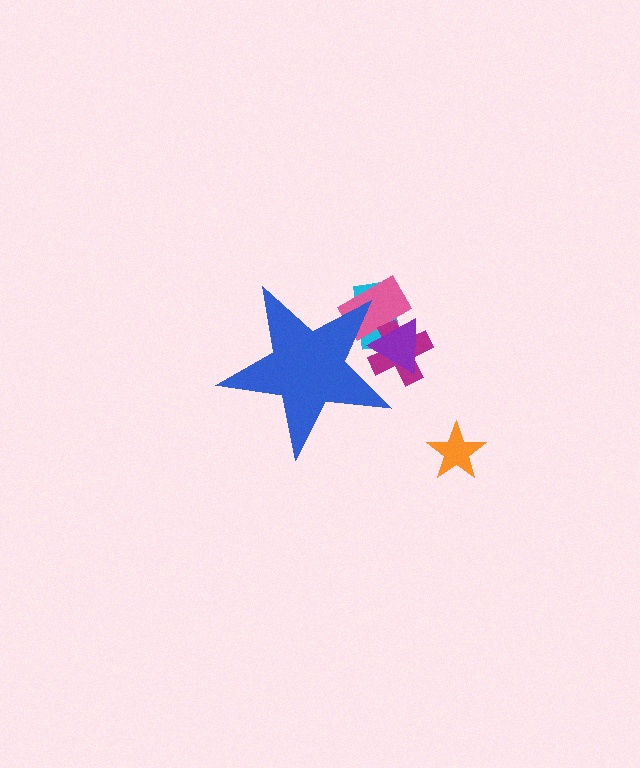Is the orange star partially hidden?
No, the orange star is fully visible.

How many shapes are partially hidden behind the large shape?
4 shapes are partially hidden.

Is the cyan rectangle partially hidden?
Yes, the cyan rectangle is partially hidden behind the blue star.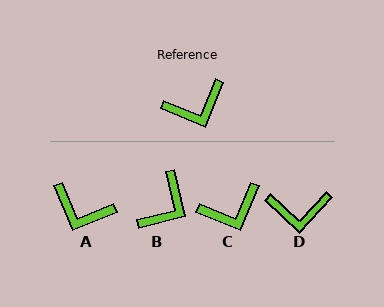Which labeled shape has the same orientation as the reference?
C.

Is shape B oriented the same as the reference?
No, it is off by about 36 degrees.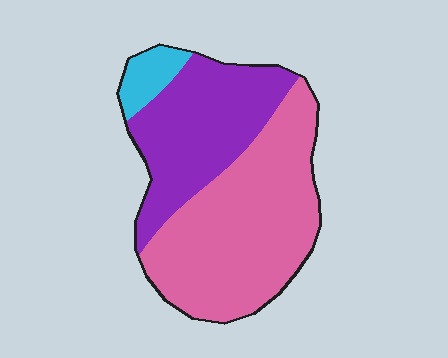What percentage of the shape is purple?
Purple takes up about three eighths (3/8) of the shape.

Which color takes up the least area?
Cyan, at roughly 5%.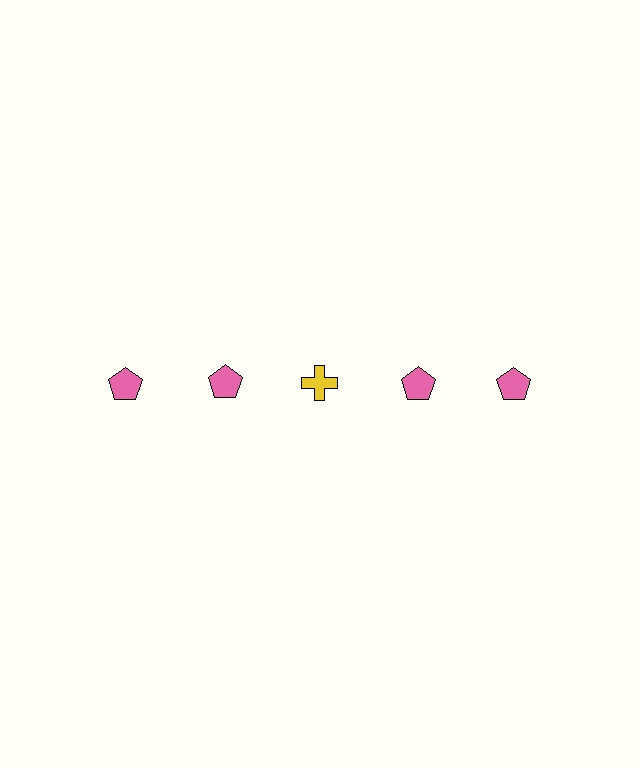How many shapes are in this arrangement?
There are 5 shapes arranged in a grid pattern.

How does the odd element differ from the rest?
It differs in both color (yellow instead of pink) and shape (cross instead of pentagon).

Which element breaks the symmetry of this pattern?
The yellow cross in the top row, center column breaks the symmetry. All other shapes are pink pentagons.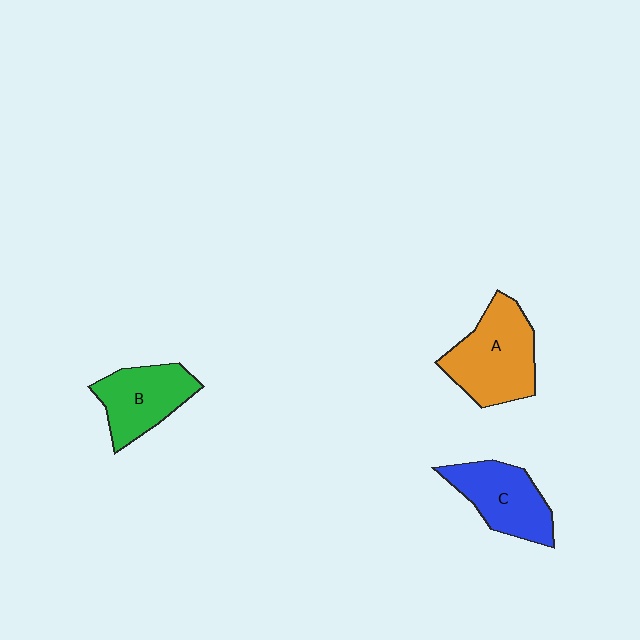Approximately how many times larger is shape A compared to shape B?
Approximately 1.3 times.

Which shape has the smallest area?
Shape B (green).